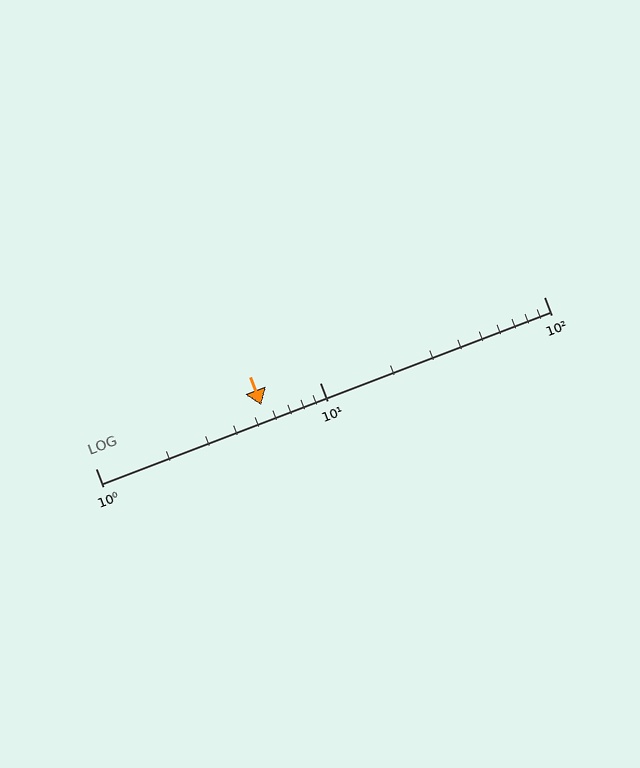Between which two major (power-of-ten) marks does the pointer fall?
The pointer is between 1 and 10.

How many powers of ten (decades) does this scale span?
The scale spans 2 decades, from 1 to 100.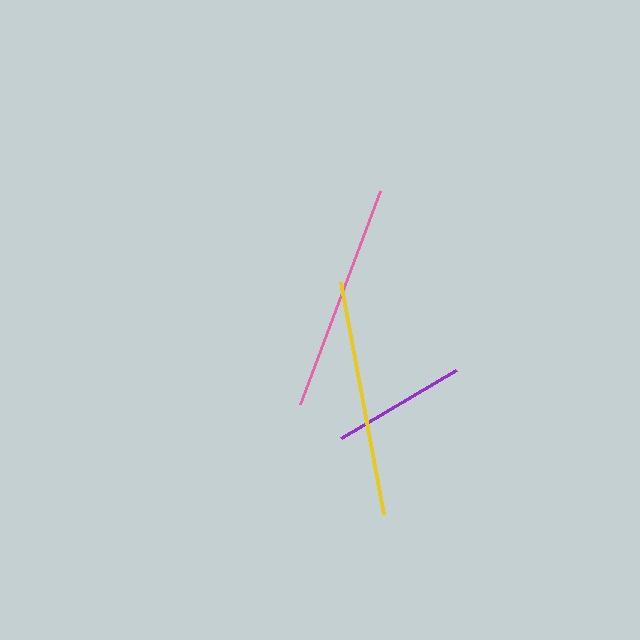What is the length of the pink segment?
The pink segment is approximately 227 pixels long.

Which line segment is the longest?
The yellow line is the longest at approximately 237 pixels.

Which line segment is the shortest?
The purple line is the shortest at approximately 134 pixels.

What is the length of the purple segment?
The purple segment is approximately 134 pixels long.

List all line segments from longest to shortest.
From longest to shortest: yellow, pink, purple.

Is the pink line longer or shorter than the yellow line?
The yellow line is longer than the pink line.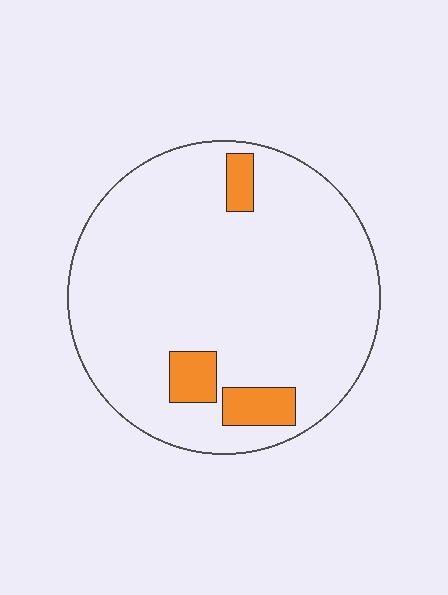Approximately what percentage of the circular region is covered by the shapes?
Approximately 10%.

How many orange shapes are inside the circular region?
3.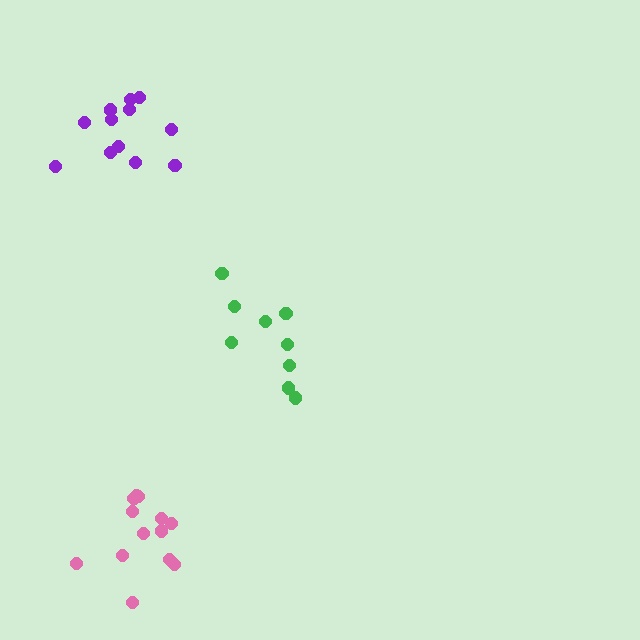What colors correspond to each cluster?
The clusters are colored: green, purple, pink.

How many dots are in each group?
Group 1: 9 dots, Group 2: 12 dots, Group 3: 13 dots (34 total).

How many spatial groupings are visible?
There are 3 spatial groupings.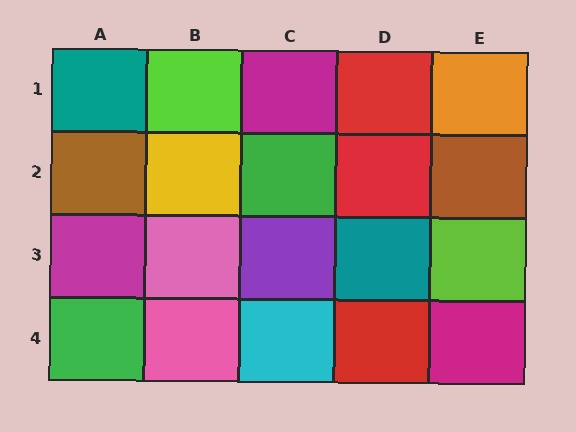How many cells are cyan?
1 cell is cyan.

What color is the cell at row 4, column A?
Green.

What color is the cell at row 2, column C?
Green.